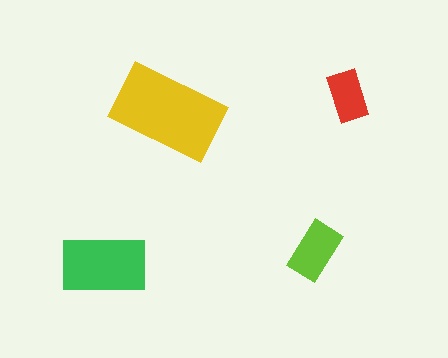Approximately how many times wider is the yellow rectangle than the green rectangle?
About 1.5 times wider.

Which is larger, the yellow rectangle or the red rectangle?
The yellow one.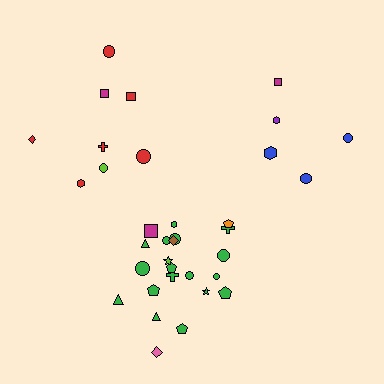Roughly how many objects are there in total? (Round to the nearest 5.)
Roughly 35 objects in total.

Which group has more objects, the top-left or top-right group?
The top-left group.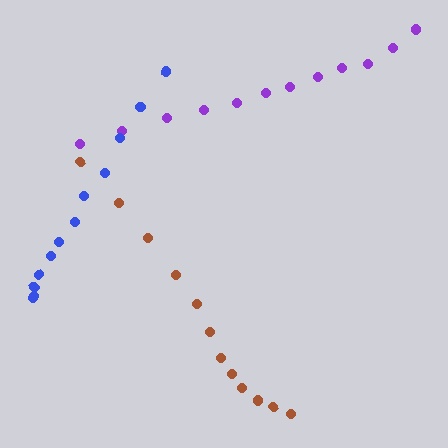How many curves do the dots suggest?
There are 3 distinct paths.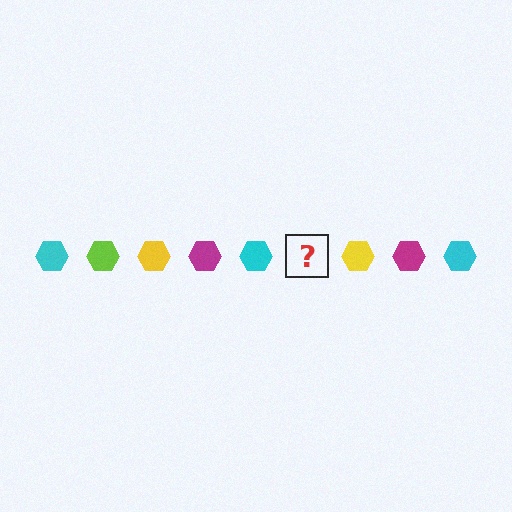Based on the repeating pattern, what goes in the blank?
The blank should be a lime hexagon.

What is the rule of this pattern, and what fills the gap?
The rule is that the pattern cycles through cyan, lime, yellow, magenta hexagons. The gap should be filled with a lime hexagon.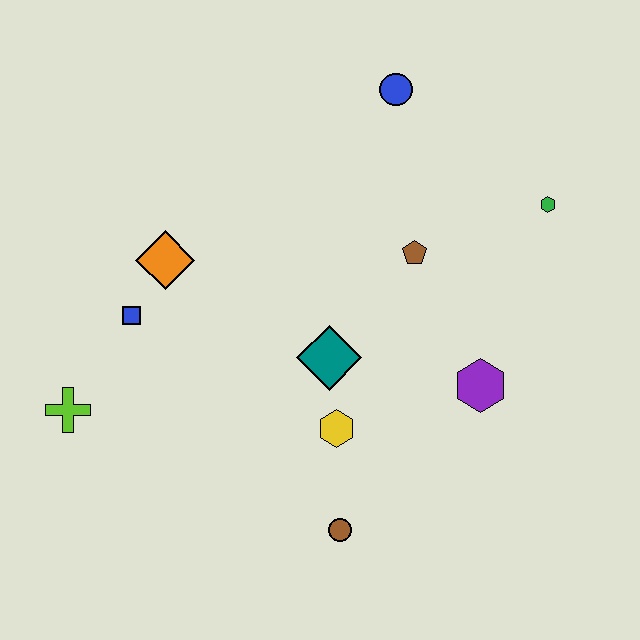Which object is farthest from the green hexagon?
The lime cross is farthest from the green hexagon.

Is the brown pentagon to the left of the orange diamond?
No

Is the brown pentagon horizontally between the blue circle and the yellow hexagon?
No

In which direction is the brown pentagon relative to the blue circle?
The brown pentagon is below the blue circle.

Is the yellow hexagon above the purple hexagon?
No